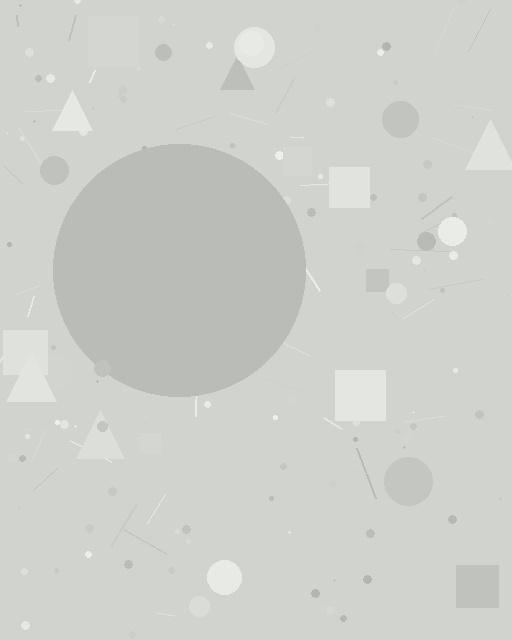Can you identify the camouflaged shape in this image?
The camouflaged shape is a circle.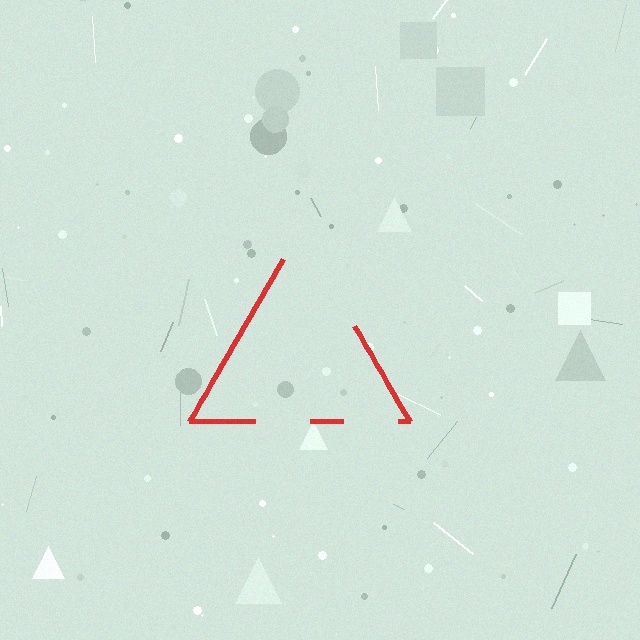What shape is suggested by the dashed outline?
The dashed outline suggests a triangle.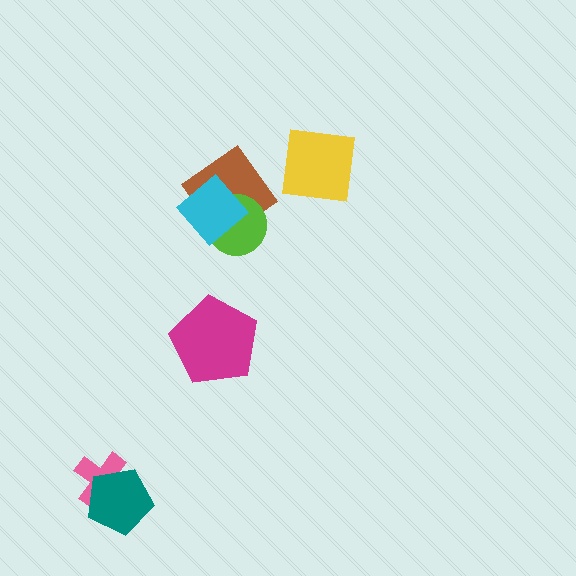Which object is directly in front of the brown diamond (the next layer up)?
The lime circle is directly in front of the brown diamond.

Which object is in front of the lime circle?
The cyan diamond is in front of the lime circle.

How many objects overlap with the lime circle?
2 objects overlap with the lime circle.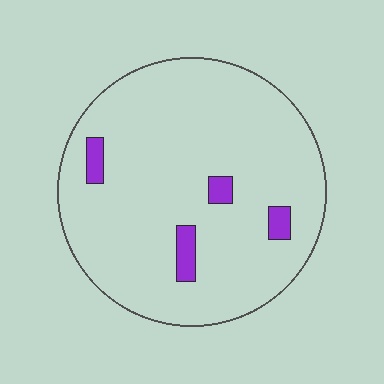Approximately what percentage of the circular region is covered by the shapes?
Approximately 5%.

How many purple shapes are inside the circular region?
4.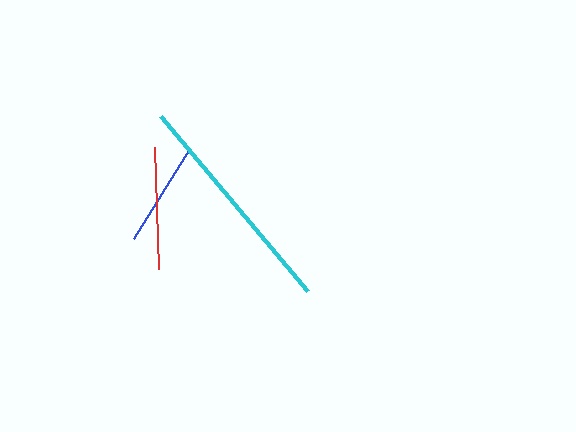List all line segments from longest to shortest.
From longest to shortest: cyan, red, blue.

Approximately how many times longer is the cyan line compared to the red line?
The cyan line is approximately 1.9 times the length of the red line.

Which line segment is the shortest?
The blue line is the shortest at approximately 106 pixels.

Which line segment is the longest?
The cyan line is the longest at approximately 228 pixels.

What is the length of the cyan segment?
The cyan segment is approximately 228 pixels long.